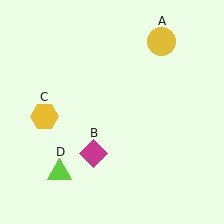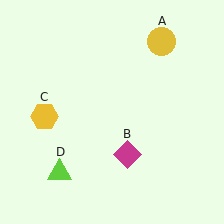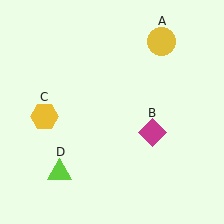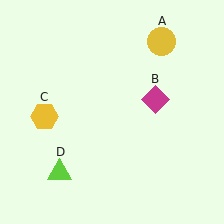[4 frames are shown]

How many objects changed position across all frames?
1 object changed position: magenta diamond (object B).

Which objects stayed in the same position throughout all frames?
Yellow circle (object A) and yellow hexagon (object C) and lime triangle (object D) remained stationary.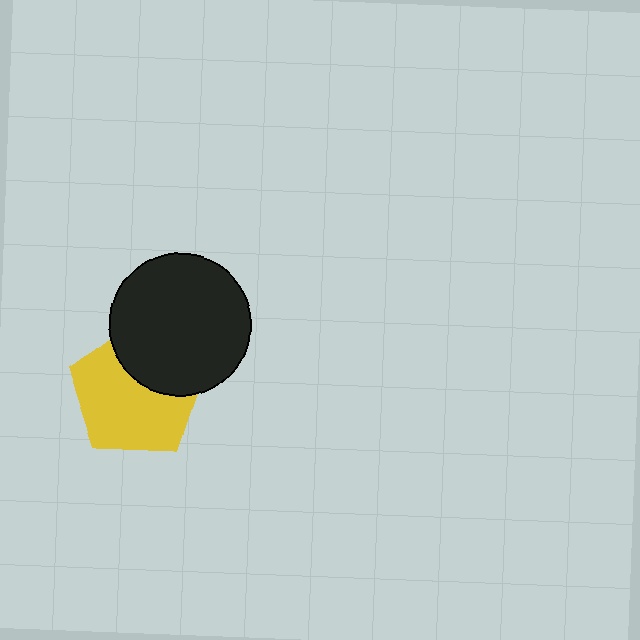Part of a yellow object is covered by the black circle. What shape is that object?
It is a pentagon.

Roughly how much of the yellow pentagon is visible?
Most of it is visible (roughly 66%).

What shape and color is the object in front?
The object in front is a black circle.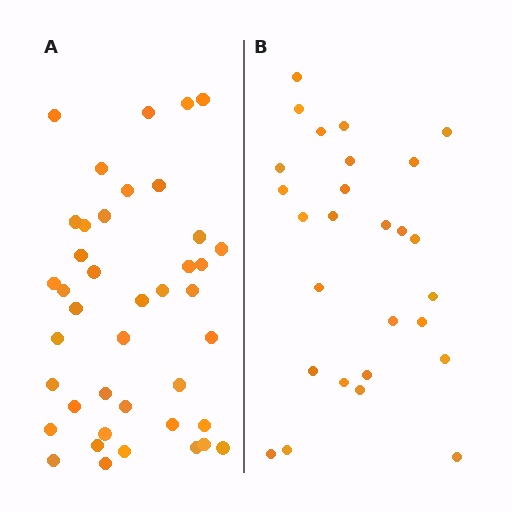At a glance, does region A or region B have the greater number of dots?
Region A (the left region) has more dots.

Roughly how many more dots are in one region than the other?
Region A has approximately 15 more dots than region B.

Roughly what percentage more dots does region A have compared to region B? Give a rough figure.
About 50% more.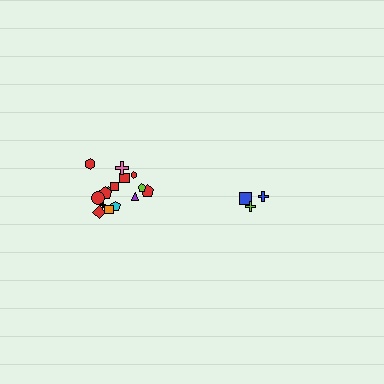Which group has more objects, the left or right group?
The left group.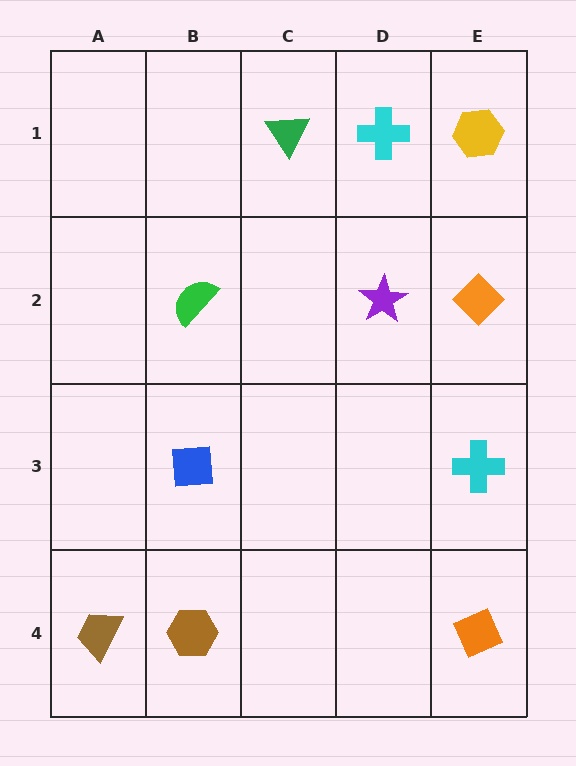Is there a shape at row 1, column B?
No, that cell is empty.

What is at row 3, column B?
A blue square.